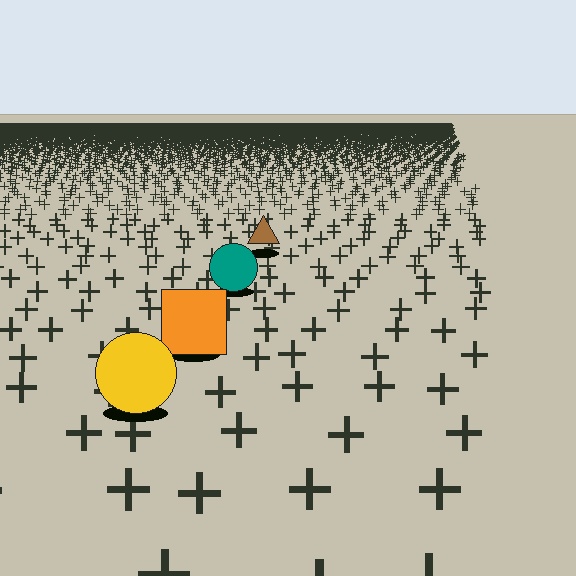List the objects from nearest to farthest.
From nearest to farthest: the yellow circle, the orange square, the teal circle, the brown triangle.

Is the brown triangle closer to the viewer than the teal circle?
No. The teal circle is closer — you can tell from the texture gradient: the ground texture is coarser near it.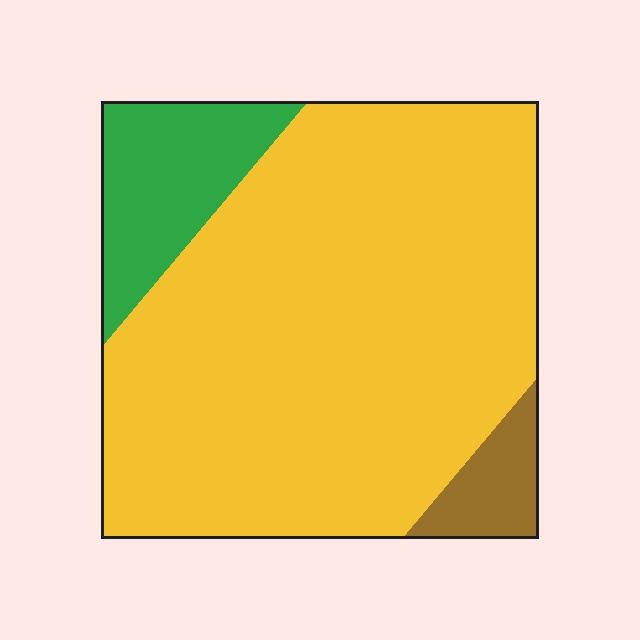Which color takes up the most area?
Yellow, at roughly 80%.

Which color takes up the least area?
Brown, at roughly 5%.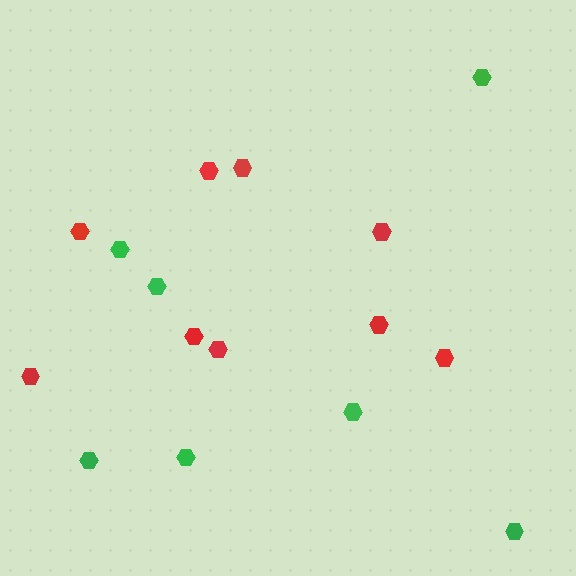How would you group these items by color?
There are 2 groups: one group of green hexagons (7) and one group of red hexagons (9).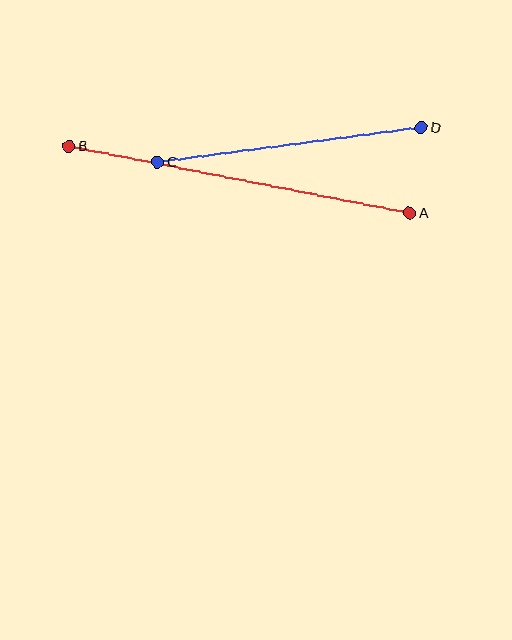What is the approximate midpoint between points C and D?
The midpoint is at approximately (289, 144) pixels.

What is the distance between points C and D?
The distance is approximately 266 pixels.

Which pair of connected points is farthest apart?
Points A and B are farthest apart.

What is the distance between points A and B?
The distance is approximately 347 pixels.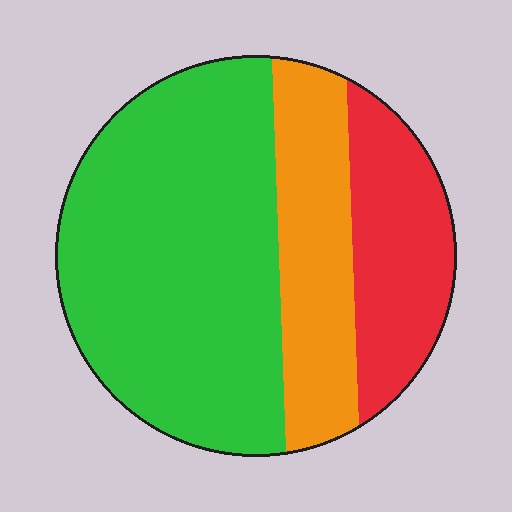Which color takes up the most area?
Green, at roughly 55%.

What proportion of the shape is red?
Red takes up about one fifth (1/5) of the shape.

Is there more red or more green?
Green.